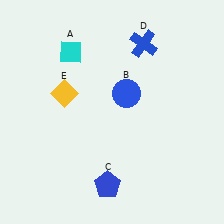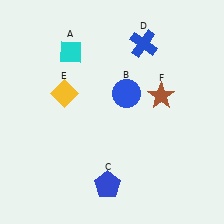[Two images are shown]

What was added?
A brown star (F) was added in Image 2.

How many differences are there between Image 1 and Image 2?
There is 1 difference between the two images.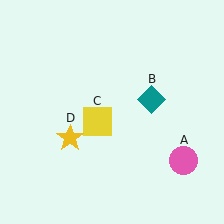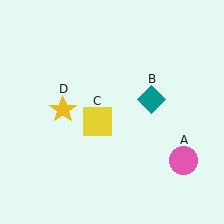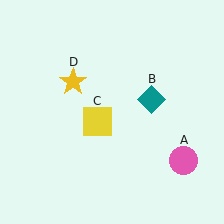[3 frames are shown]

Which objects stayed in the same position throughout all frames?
Pink circle (object A) and teal diamond (object B) and yellow square (object C) remained stationary.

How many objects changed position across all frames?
1 object changed position: yellow star (object D).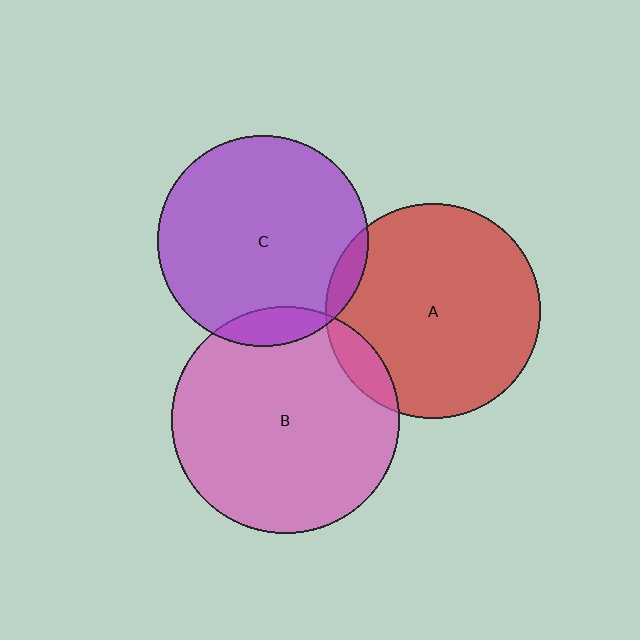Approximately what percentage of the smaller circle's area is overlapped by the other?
Approximately 10%.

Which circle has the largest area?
Circle B (pink).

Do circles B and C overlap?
Yes.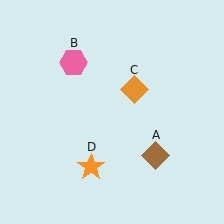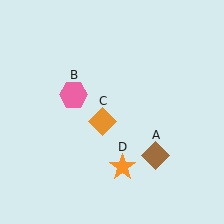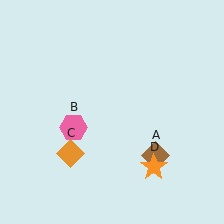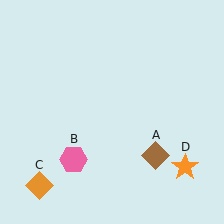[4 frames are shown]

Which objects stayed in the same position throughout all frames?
Brown diamond (object A) remained stationary.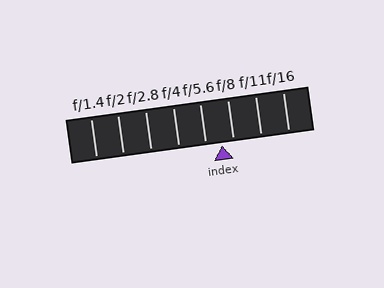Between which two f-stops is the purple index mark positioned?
The index mark is between f/5.6 and f/8.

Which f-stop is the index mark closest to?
The index mark is closest to f/8.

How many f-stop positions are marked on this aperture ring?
There are 8 f-stop positions marked.